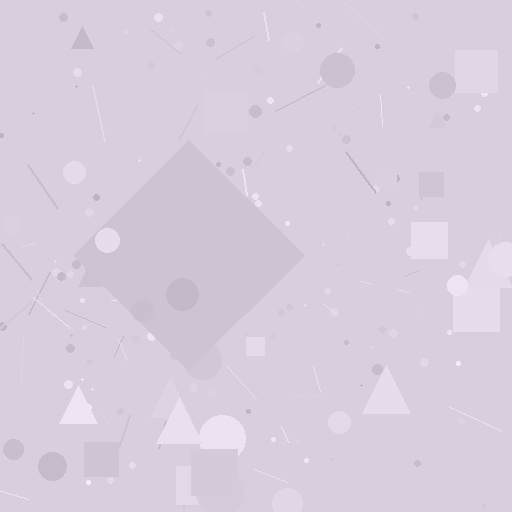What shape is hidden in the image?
A diamond is hidden in the image.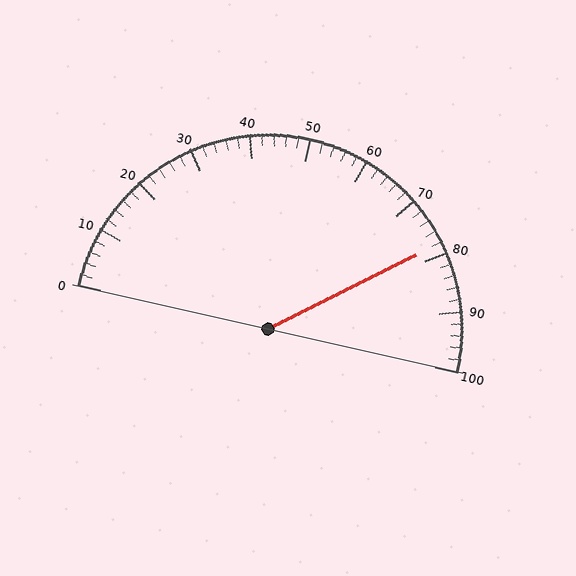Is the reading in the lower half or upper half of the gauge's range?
The reading is in the upper half of the range (0 to 100).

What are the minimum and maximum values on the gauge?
The gauge ranges from 0 to 100.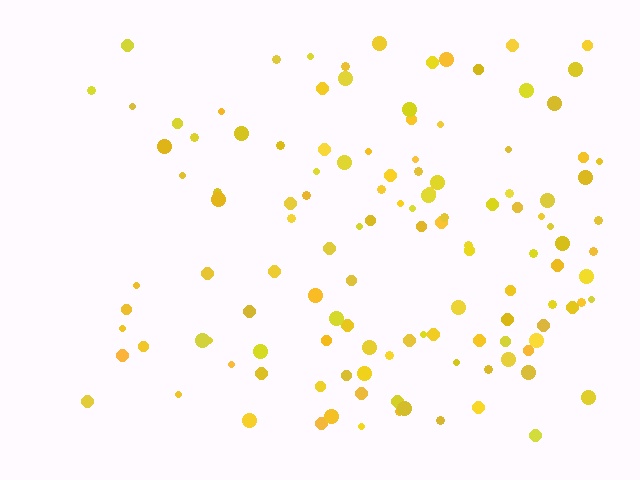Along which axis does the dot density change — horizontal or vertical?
Horizontal.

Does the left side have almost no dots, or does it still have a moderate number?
Still a moderate number, just noticeably fewer than the right.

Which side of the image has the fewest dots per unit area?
The left.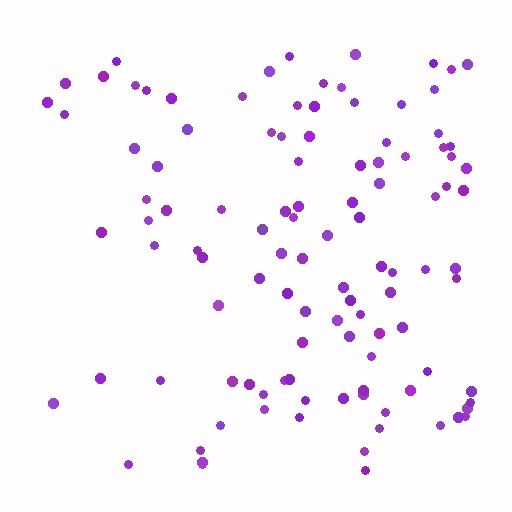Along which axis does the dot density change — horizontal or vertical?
Horizontal.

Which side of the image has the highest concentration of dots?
The right.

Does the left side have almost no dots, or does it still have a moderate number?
Still a moderate number, just noticeably fewer than the right.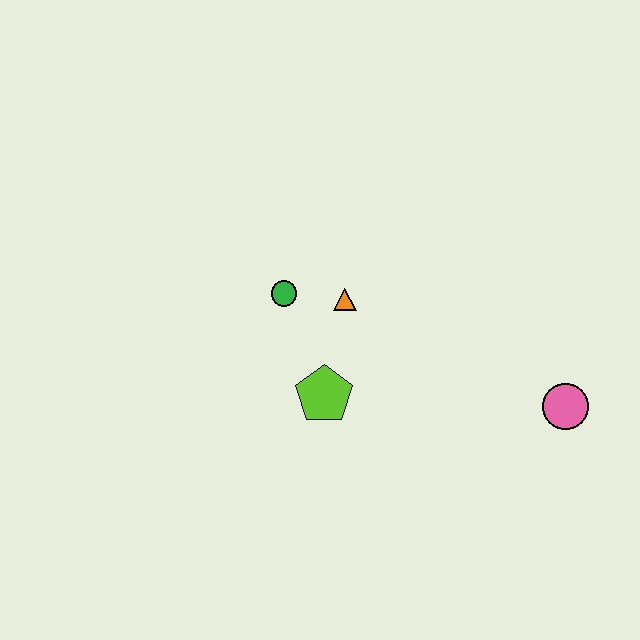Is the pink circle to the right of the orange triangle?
Yes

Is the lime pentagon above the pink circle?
Yes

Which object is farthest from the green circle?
The pink circle is farthest from the green circle.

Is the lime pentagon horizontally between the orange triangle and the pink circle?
No